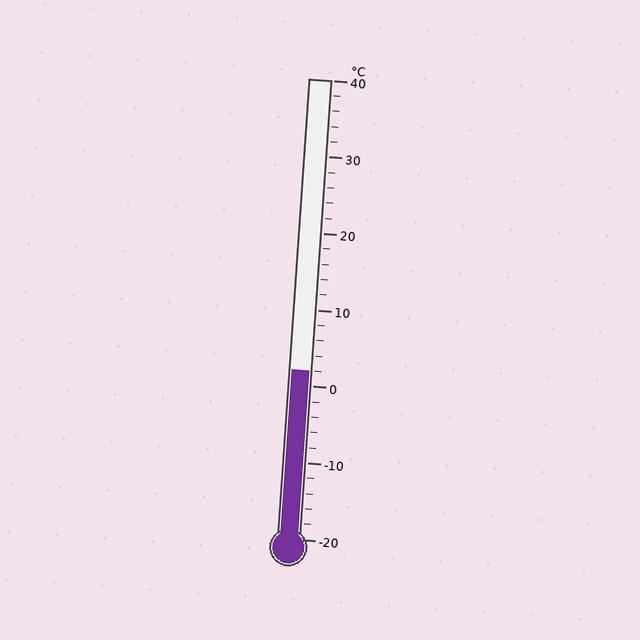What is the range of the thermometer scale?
The thermometer scale ranges from -20°C to 40°C.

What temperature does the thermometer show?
The thermometer shows approximately 2°C.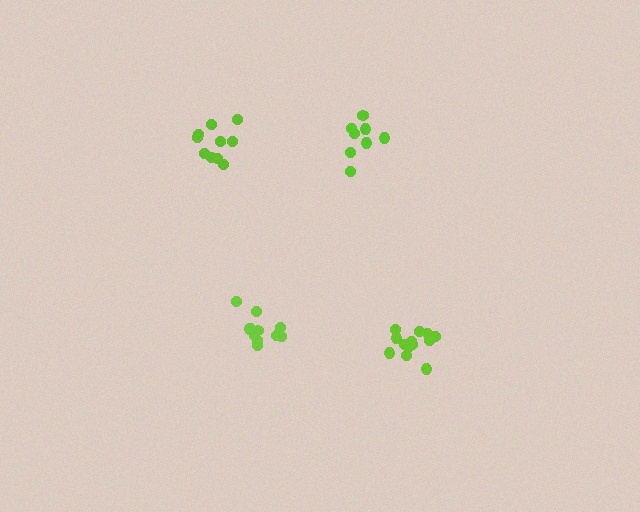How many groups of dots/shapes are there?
There are 4 groups.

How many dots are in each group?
Group 1: 13 dots, Group 2: 10 dots, Group 3: 8 dots, Group 4: 11 dots (42 total).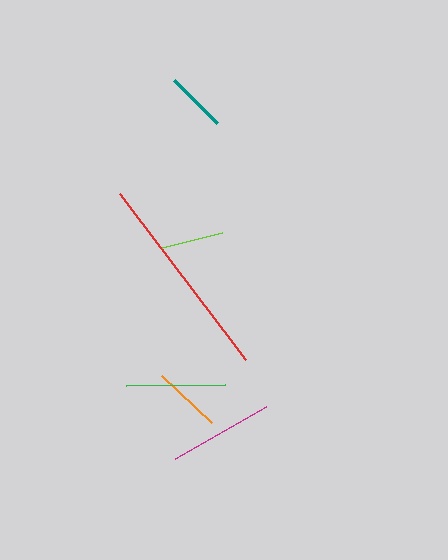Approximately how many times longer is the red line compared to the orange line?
The red line is approximately 3.1 times the length of the orange line.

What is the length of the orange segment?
The orange segment is approximately 68 pixels long.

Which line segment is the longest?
The red line is the longest at approximately 208 pixels.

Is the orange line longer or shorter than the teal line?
The orange line is longer than the teal line.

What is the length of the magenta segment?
The magenta segment is approximately 104 pixels long.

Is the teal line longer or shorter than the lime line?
The lime line is longer than the teal line.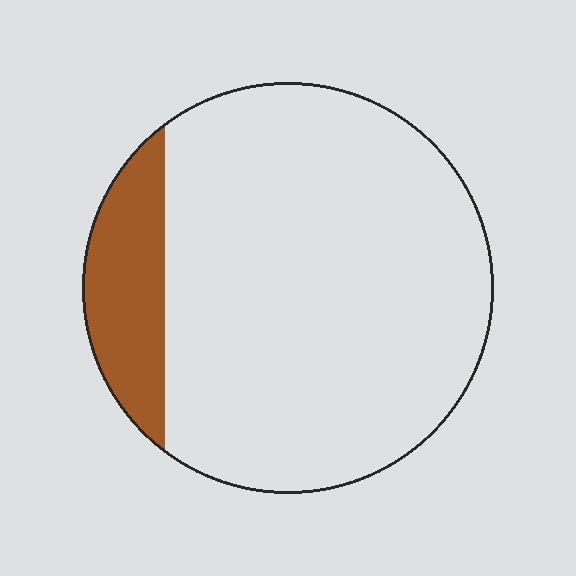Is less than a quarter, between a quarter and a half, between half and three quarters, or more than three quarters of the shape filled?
Less than a quarter.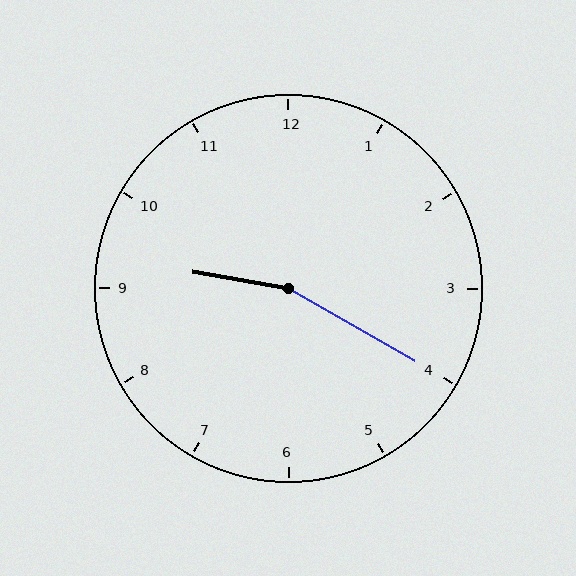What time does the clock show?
9:20.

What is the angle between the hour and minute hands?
Approximately 160 degrees.